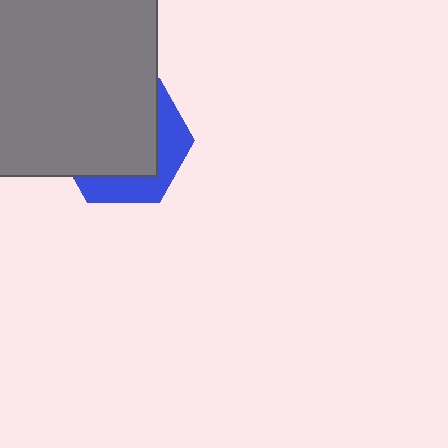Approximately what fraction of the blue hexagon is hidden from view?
Roughly 67% of the blue hexagon is hidden behind the gray square.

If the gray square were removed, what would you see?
You would see the complete blue hexagon.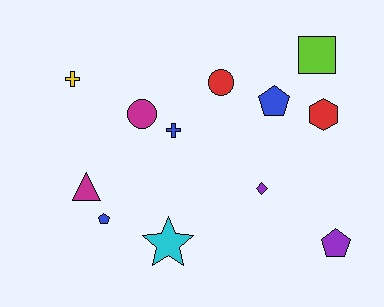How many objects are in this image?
There are 12 objects.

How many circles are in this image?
There are 2 circles.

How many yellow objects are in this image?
There is 1 yellow object.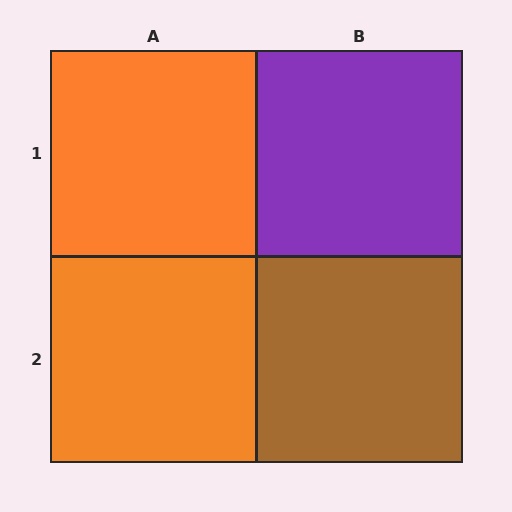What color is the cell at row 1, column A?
Orange.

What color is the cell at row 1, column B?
Purple.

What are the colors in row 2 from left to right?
Orange, brown.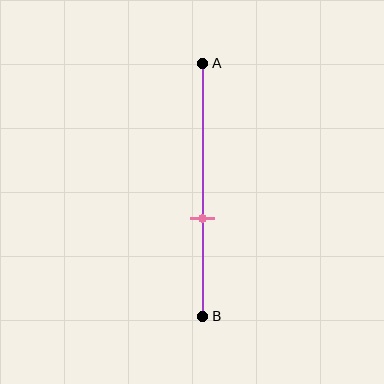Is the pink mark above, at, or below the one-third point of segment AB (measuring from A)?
The pink mark is below the one-third point of segment AB.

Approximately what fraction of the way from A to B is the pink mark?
The pink mark is approximately 60% of the way from A to B.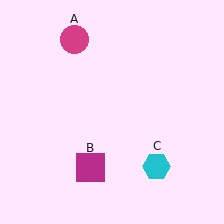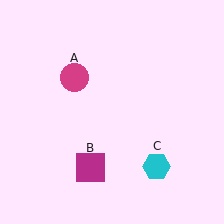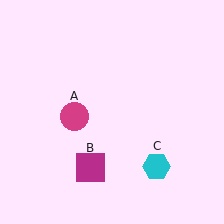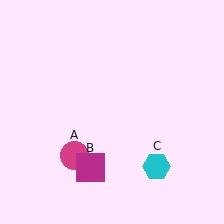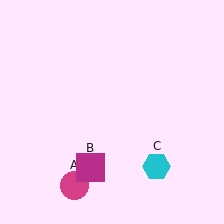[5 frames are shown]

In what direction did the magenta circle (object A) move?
The magenta circle (object A) moved down.